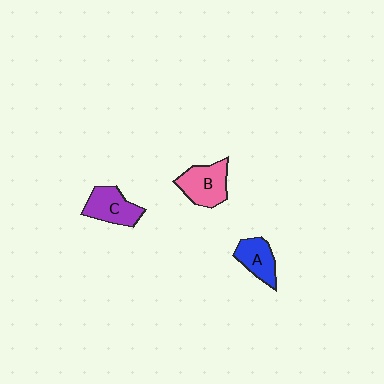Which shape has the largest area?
Shape B (pink).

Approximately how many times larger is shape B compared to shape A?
Approximately 1.3 times.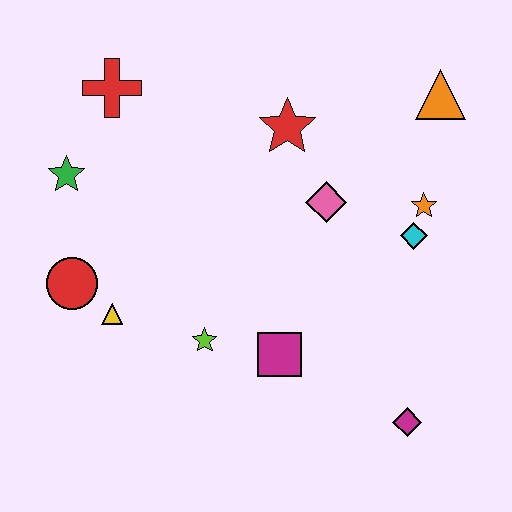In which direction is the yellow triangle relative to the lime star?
The yellow triangle is to the left of the lime star.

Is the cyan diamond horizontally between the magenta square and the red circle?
No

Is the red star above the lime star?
Yes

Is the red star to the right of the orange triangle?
No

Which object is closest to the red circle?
The yellow triangle is closest to the red circle.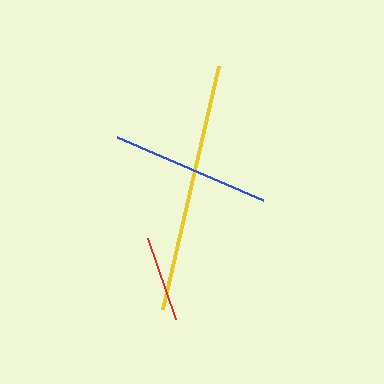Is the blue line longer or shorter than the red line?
The blue line is longer than the red line.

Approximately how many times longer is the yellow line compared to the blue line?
The yellow line is approximately 1.6 times the length of the blue line.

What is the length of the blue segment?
The blue segment is approximately 159 pixels long.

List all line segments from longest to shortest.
From longest to shortest: yellow, blue, red.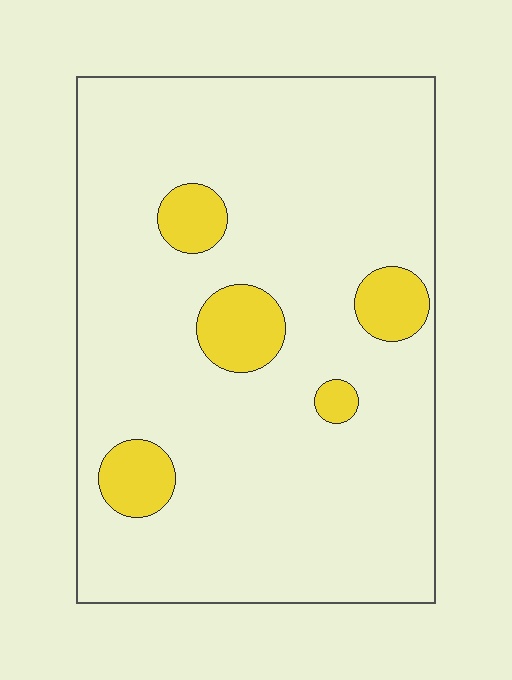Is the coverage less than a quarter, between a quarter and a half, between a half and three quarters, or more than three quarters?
Less than a quarter.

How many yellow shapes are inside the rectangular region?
5.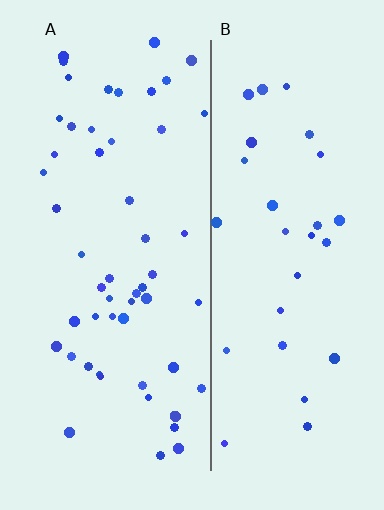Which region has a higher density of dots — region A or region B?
A (the left).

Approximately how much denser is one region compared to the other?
Approximately 1.8× — region A over region B.